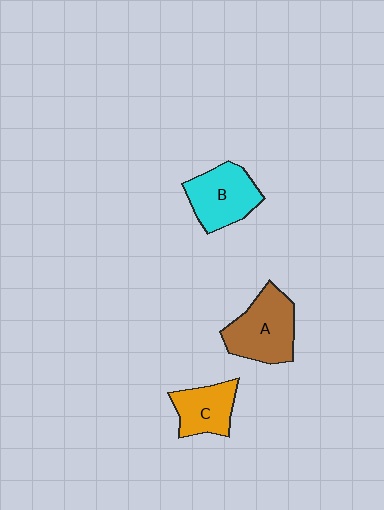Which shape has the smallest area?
Shape C (orange).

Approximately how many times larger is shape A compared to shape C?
Approximately 1.5 times.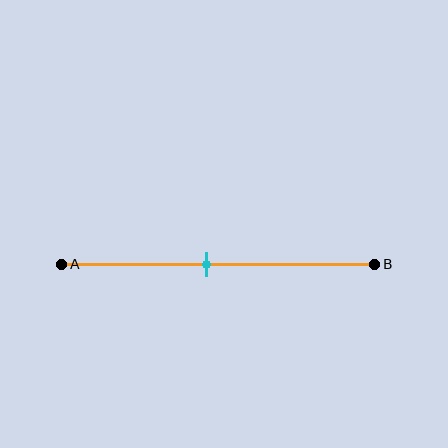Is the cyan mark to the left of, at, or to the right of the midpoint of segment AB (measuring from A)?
The cyan mark is to the left of the midpoint of segment AB.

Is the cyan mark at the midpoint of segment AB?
No, the mark is at about 45% from A, not at the 50% midpoint.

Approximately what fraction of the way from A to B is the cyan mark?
The cyan mark is approximately 45% of the way from A to B.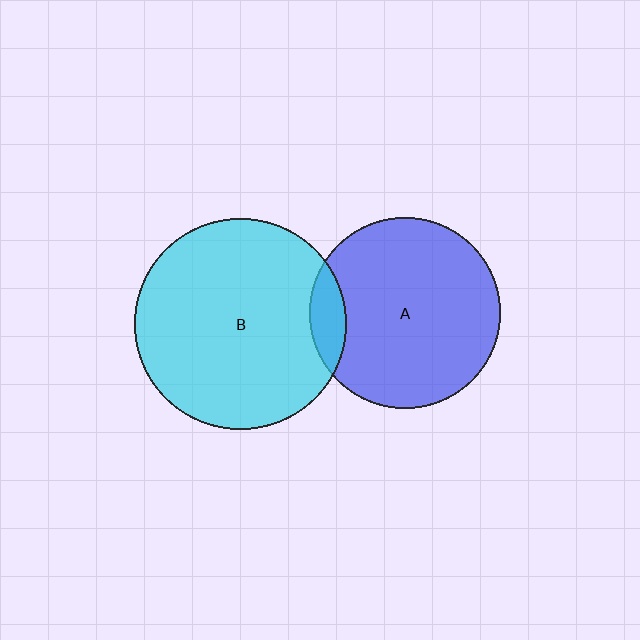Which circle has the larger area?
Circle B (cyan).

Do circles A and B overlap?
Yes.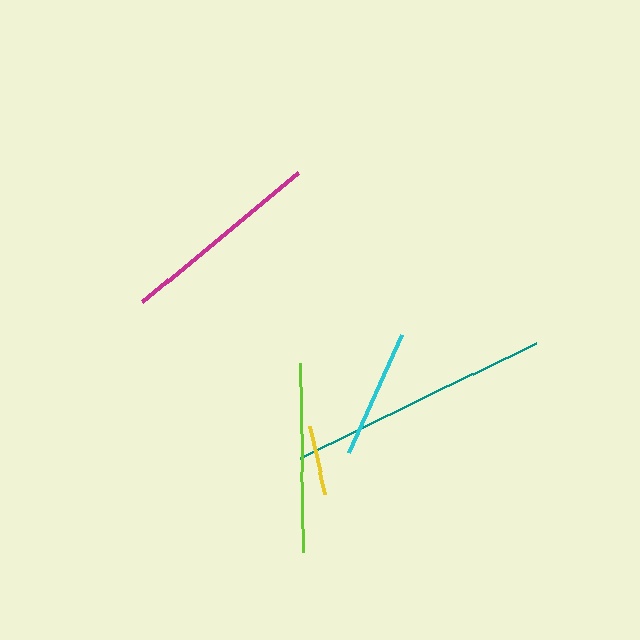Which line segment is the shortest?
The yellow line is the shortest at approximately 70 pixels.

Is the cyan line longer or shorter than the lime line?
The lime line is longer than the cyan line.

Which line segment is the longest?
The teal line is the longest at approximately 263 pixels.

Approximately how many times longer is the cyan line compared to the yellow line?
The cyan line is approximately 1.8 times the length of the yellow line.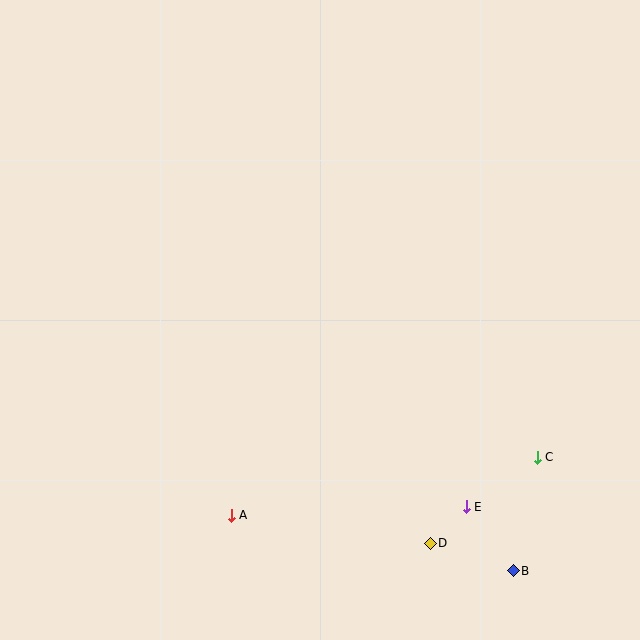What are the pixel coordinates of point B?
Point B is at (513, 571).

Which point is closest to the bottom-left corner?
Point A is closest to the bottom-left corner.